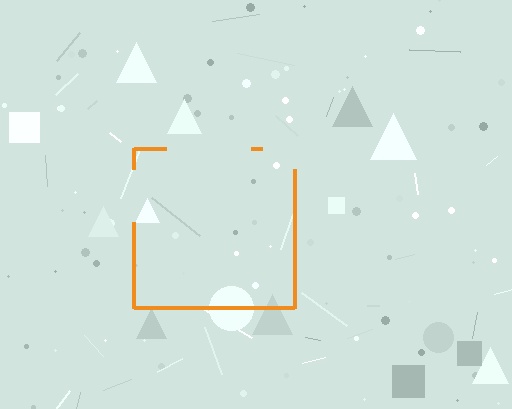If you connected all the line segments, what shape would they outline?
They would outline a square.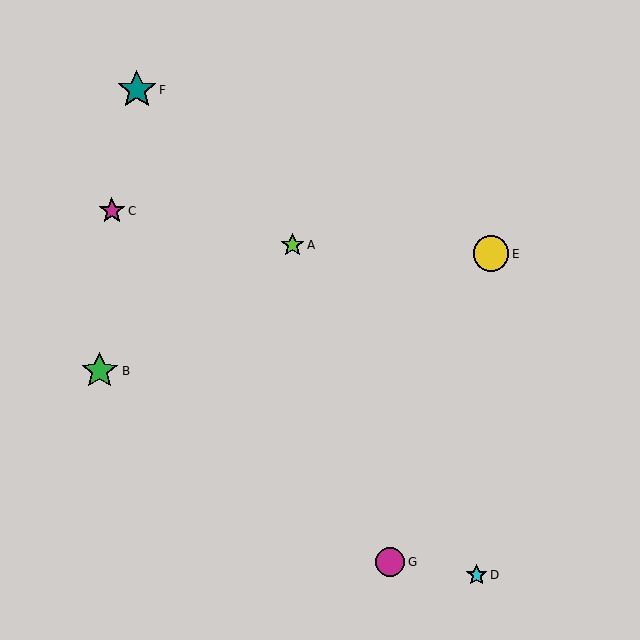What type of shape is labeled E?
Shape E is a yellow circle.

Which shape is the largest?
The teal star (labeled F) is the largest.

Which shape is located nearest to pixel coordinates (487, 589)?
The cyan star (labeled D) at (477, 575) is nearest to that location.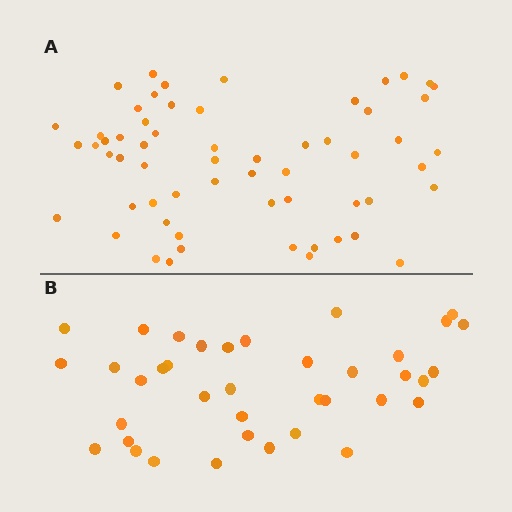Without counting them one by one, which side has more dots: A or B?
Region A (the top region) has more dots.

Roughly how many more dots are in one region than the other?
Region A has approximately 20 more dots than region B.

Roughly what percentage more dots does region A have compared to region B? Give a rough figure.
About 60% more.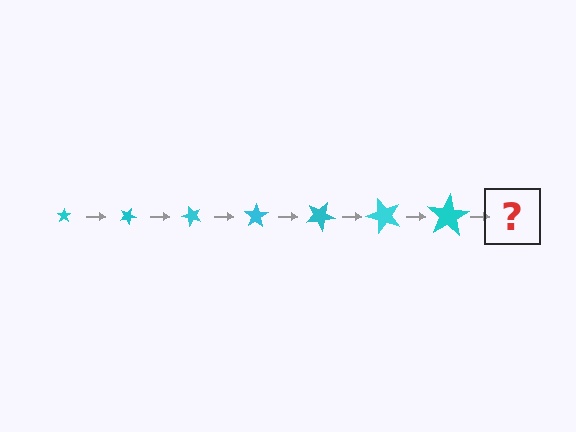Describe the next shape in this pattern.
It should be a star, larger than the previous one and rotated 175 degrees from the start.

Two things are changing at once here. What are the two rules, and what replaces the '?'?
The two rules are that the star grows larger each step and it rotates 25 degrees each step. The '?' should be a star, larger than the previous one and rotated 175 degrees from the start.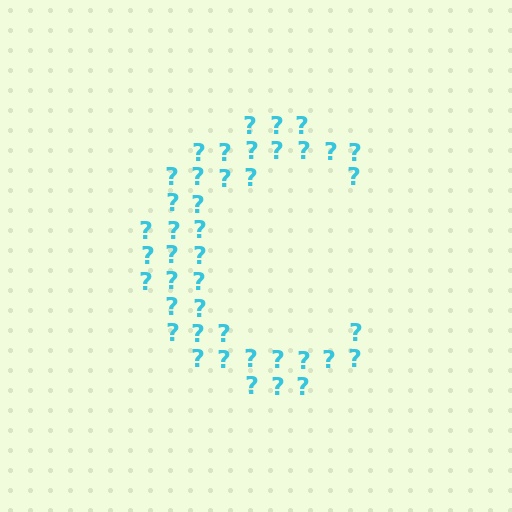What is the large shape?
The large shape is the letter C.